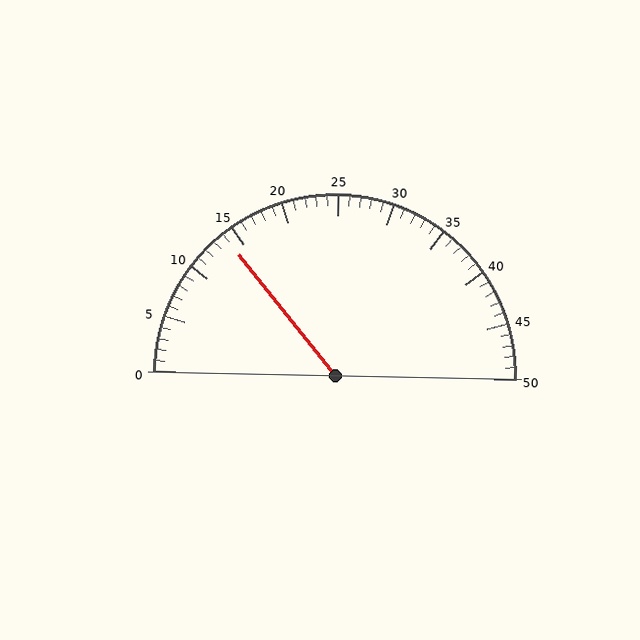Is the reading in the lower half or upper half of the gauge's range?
The reading is in the lower half of the range (0 to 50).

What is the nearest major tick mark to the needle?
The nearest major tick mark is 15.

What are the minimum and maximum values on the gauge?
The gauge ranges from 0 to 50.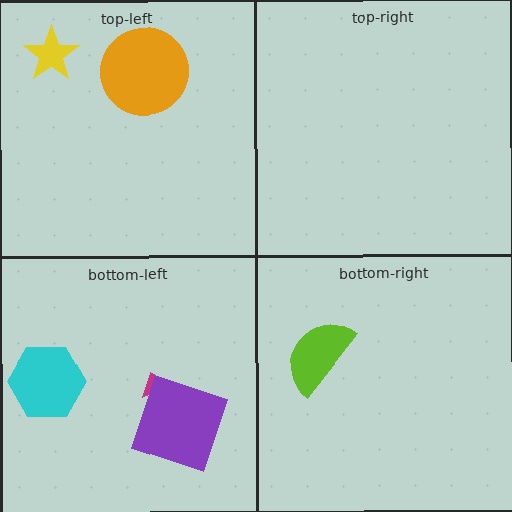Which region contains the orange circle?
The top-left region.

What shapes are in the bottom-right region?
The lime semicircle.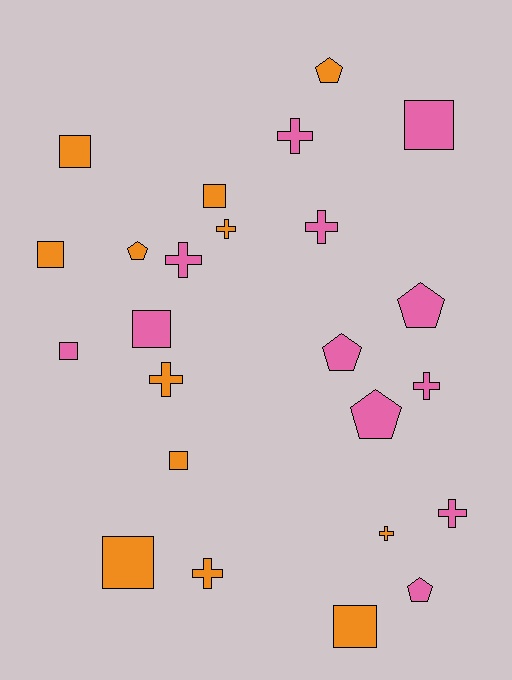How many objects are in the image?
There are 24 objects.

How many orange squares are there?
There are 6 orange squares.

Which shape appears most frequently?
Square, with 9 objects.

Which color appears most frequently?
Orange, with 12 objects.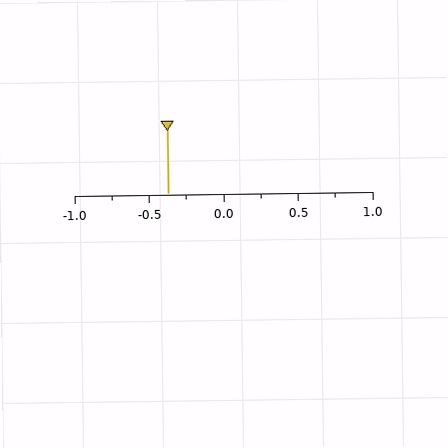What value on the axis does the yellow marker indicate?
The marker indicates approximately -0.38.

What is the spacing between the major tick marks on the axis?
The major ticks are spaced 0.5 apart.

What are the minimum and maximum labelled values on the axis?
The axis runs from -1.0 to 1.0.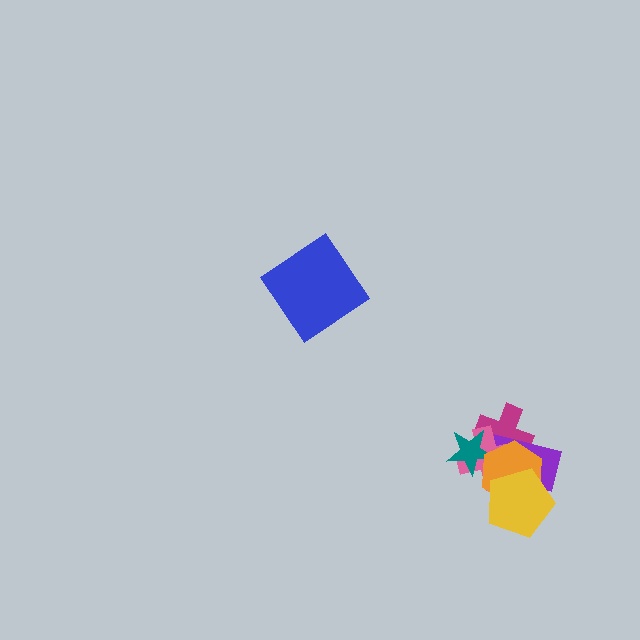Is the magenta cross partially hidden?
Yes, it is partially covered by another shape.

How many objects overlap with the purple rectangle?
4 objects overlap with the purple rectangle.